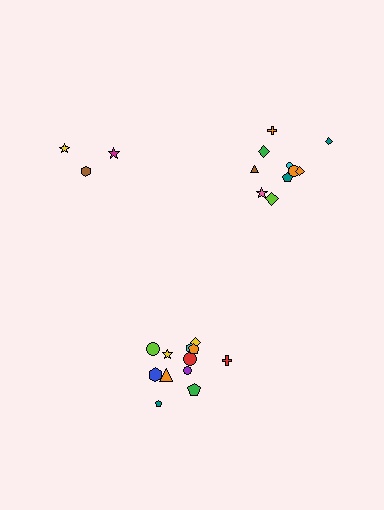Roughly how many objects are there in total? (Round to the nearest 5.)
Roughly 25 objects in total.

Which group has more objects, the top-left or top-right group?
The top-right group.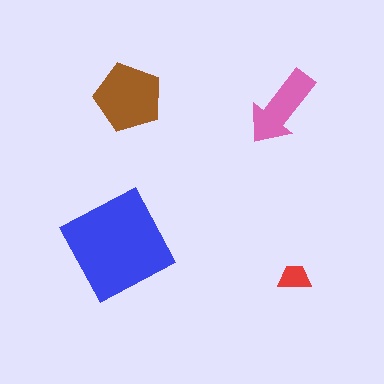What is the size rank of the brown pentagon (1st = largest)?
2nd.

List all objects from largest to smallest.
The blue diamond, the brown pentagon, the pink arrow, the red trapezoid.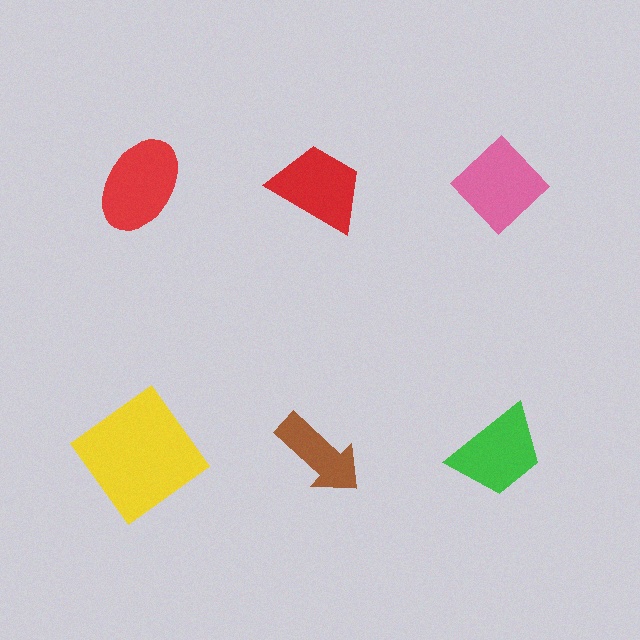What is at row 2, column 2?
A brown arrow.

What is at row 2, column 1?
A yellow diamond.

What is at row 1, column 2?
A red trapezoid.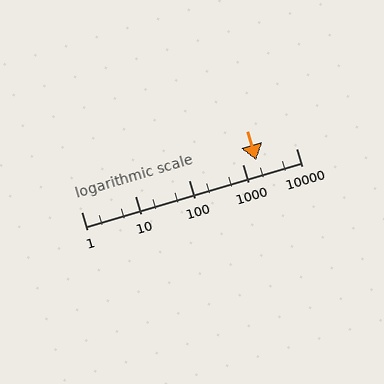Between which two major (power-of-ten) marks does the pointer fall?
The pointer is between 1000 and 10000.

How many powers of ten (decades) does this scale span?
The scale spans 4 decades, from 1 to 10000.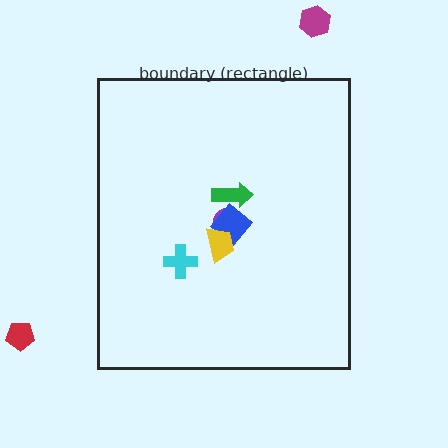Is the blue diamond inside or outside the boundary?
Inside.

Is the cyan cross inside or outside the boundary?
Inside.